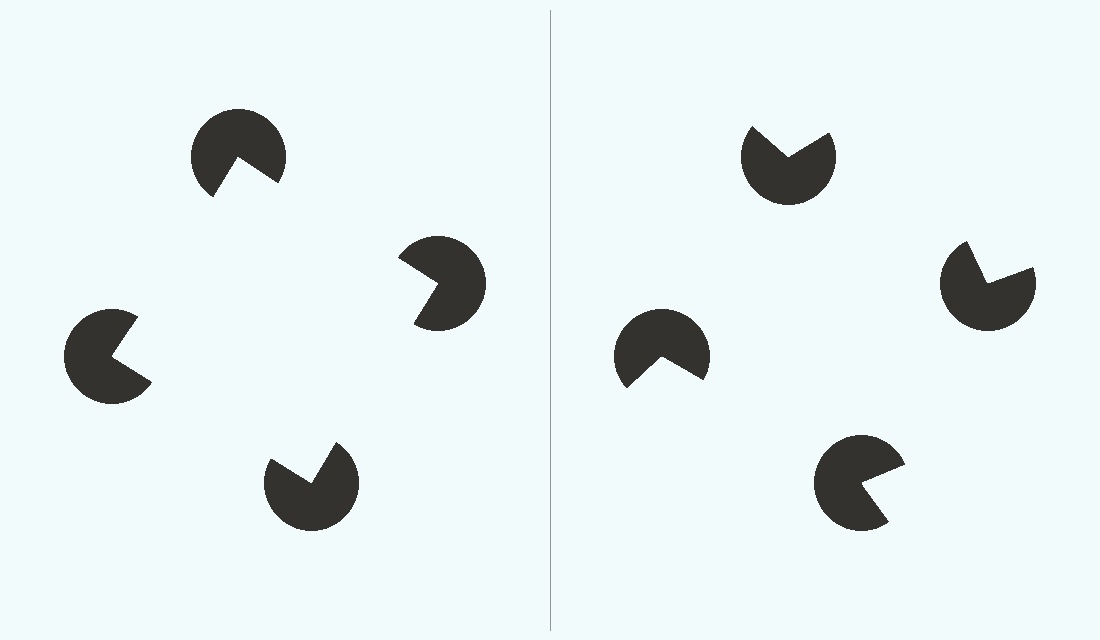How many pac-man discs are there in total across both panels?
8 — 4 on each side.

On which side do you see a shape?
An illusory square appears on the left side. On the right side the wedge cuts are rotated, so no coherent shape forms.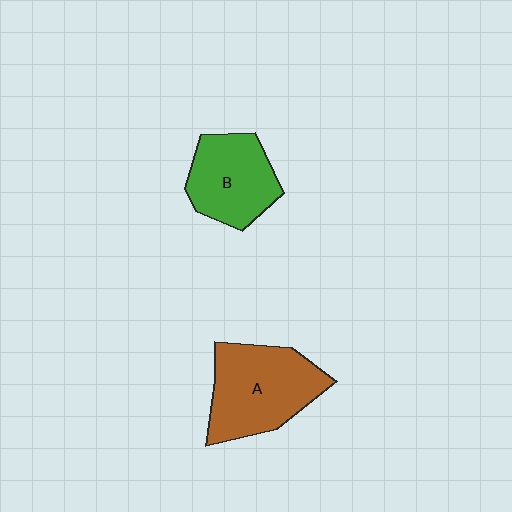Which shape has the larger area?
Shape A (brown).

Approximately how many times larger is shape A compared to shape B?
Approximately 1.3 times.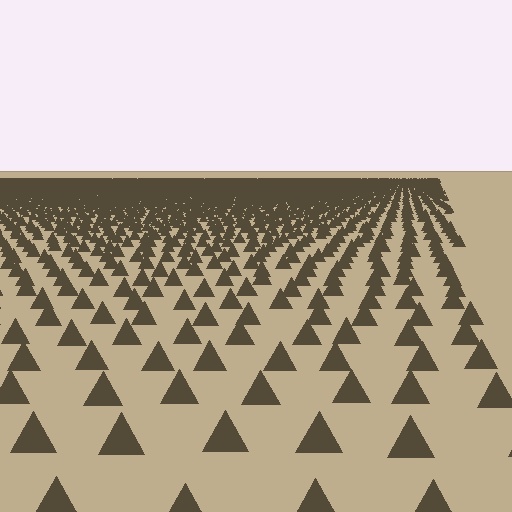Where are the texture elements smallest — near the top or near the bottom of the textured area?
Near the top.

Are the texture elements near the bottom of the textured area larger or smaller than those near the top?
Larger. Near the bottom, elements are closer to the viewer and appear at a bigger on-screen size.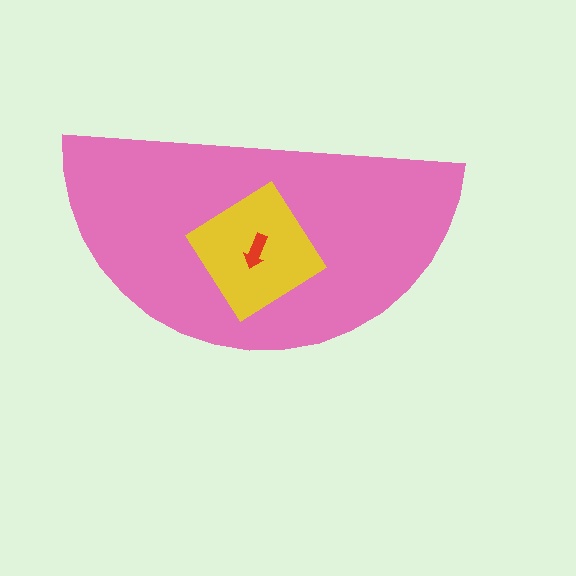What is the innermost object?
The red arrow.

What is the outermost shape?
The pink semicircle.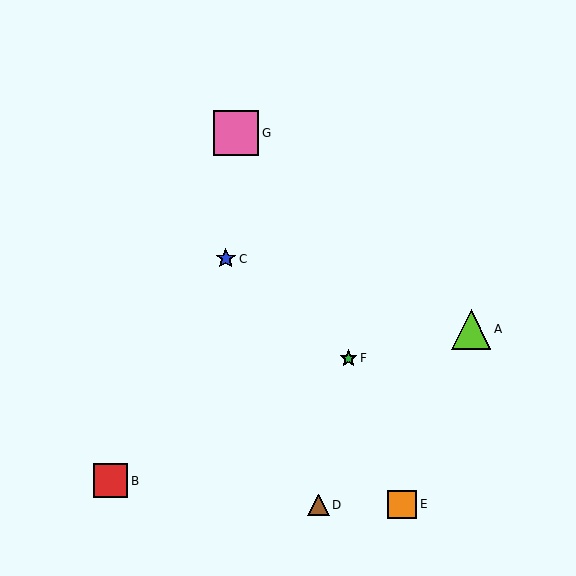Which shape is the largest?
The pink square (labeled G) is the largest.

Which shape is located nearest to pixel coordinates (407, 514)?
The orange square (labeled E) at (402, 504) is nearest to that location.